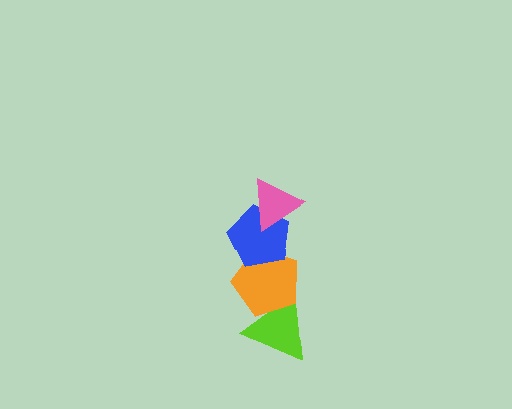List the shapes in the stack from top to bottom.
From top to bottom: the pink triangle, the blue pentagon, the orange pentagon, the lime triangle.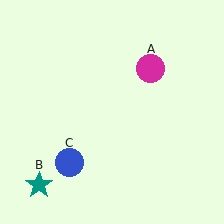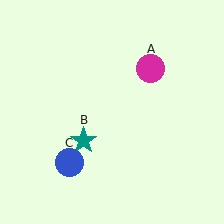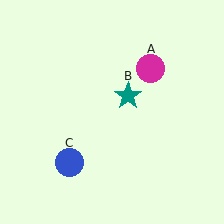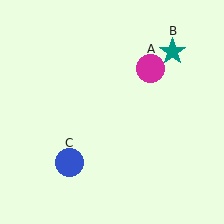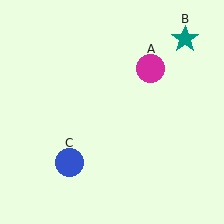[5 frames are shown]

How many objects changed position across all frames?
1 object changed position: teal star (object B).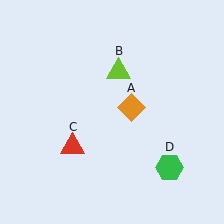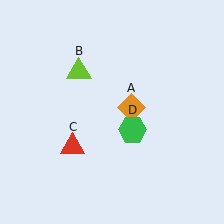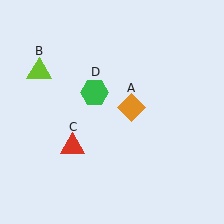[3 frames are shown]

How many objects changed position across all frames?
2 objects changed position: lime triangle (object B), green hexagon (object D).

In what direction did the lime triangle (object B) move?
The lime triangle (object B) moved left.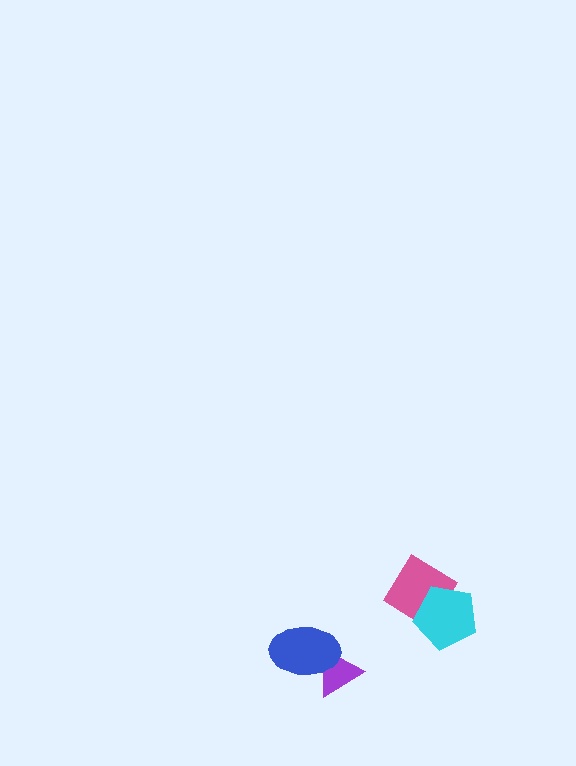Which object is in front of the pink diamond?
The cyan pentagon is in front of the pink diamond.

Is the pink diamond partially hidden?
Yes, it is partially covered by another shape.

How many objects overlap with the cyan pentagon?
1 object overlaps with the cyan pentagon.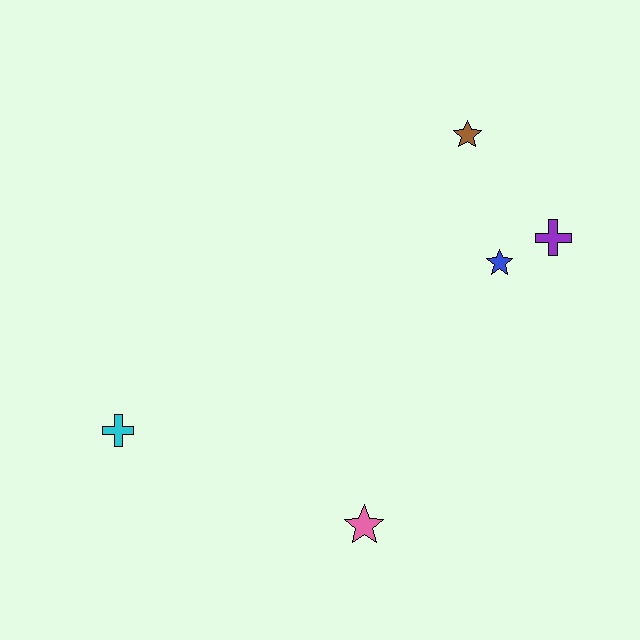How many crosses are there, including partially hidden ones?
There are 2 crosses.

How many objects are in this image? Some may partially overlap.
There are 5 objects.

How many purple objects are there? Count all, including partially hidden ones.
There is 1 purple object.